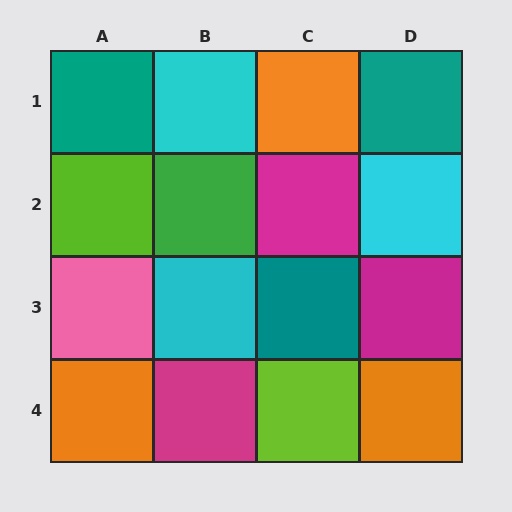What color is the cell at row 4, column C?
Lime.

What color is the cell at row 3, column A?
Pink.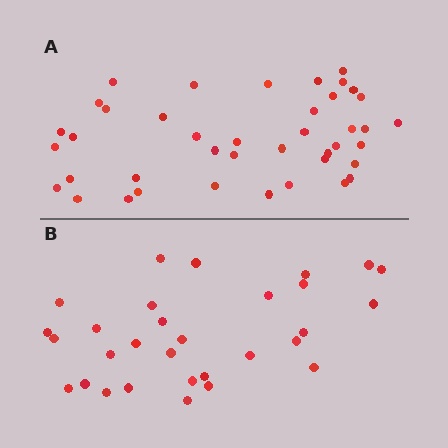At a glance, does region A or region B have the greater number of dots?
Region A (the top region) has more dots.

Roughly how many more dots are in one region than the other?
Region A has roughly 12 or so more dots than region B.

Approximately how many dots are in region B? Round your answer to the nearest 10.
About 30 dots.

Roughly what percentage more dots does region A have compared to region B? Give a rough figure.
About 35% more.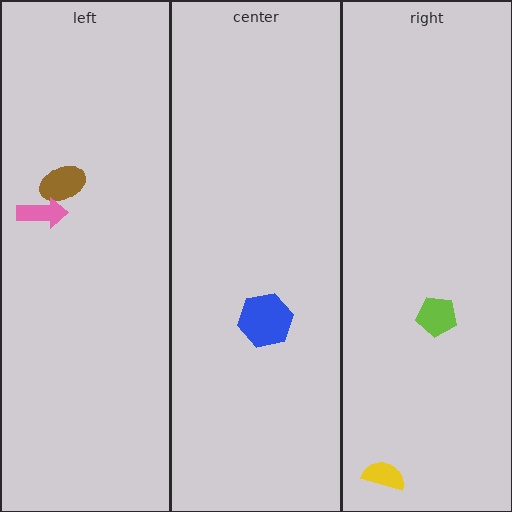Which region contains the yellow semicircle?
The right region.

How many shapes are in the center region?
1.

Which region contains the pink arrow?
The left region.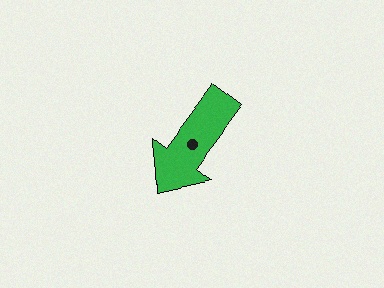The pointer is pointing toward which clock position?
Roughly 7 o'clock.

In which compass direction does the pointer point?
Southwest.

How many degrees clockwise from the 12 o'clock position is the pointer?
Approximately 217 degrees.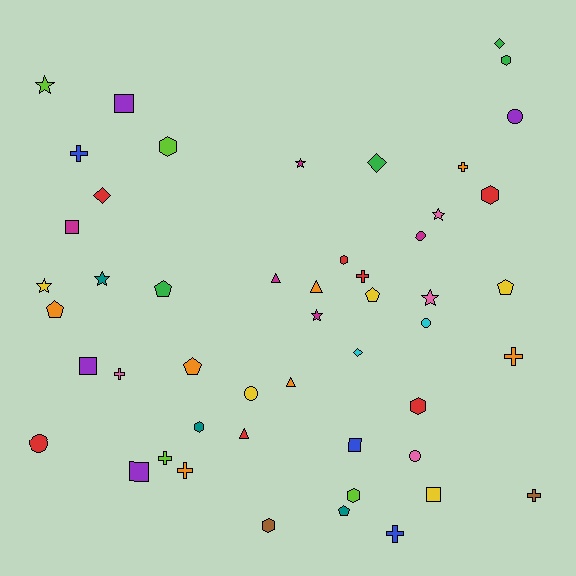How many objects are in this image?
There are 50 objects.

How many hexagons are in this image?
There are 8 hexagons.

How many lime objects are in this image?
There are 4 lime objects.